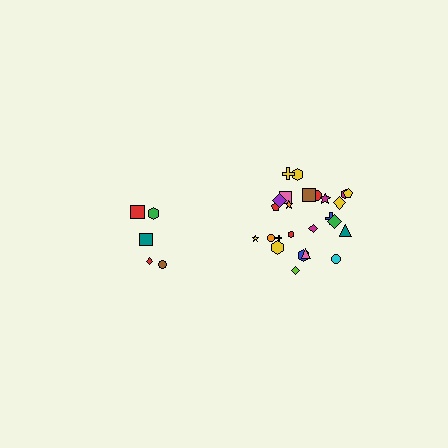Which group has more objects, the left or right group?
The right group.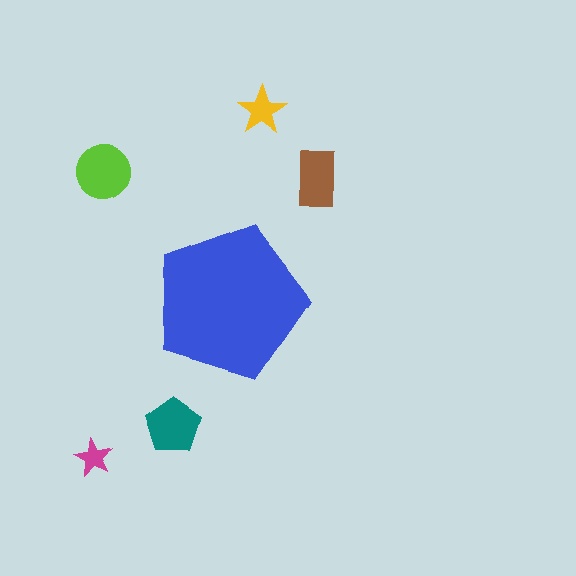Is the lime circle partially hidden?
No, the lime circle is fully visible.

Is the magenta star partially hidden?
No, the magenta star is fully visible.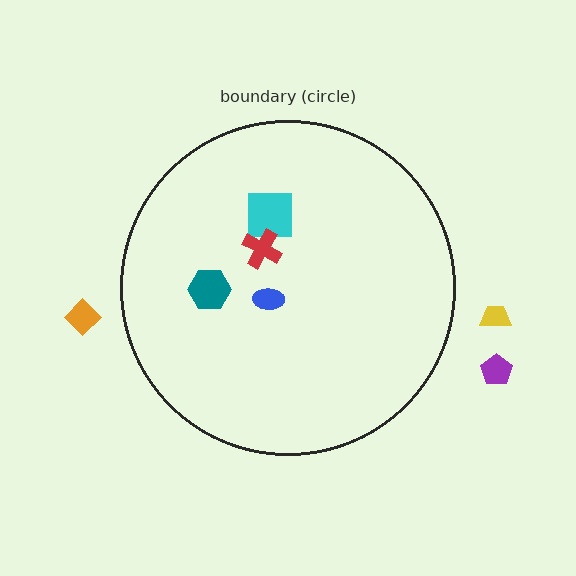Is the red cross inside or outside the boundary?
Inside.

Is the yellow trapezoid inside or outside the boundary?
Outside.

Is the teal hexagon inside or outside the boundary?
Inside.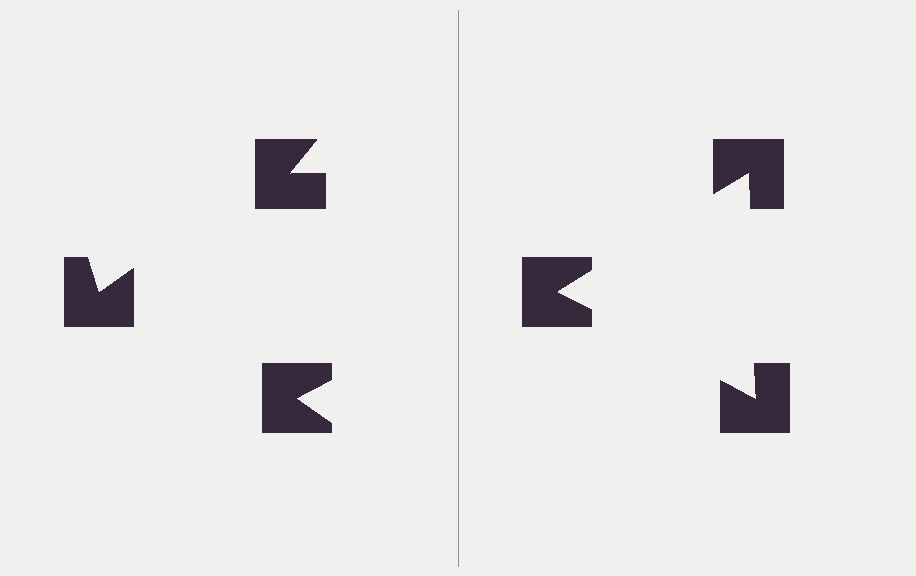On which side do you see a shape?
An illusory triangle appears on the right side. On the left side the wedge cuts are rotated, so no coherent shape forms.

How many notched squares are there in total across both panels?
6 — 3 on each side.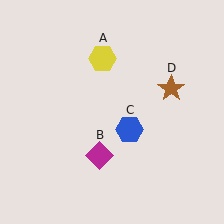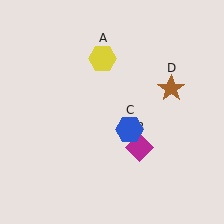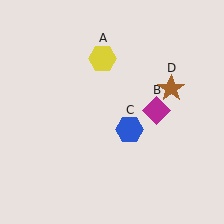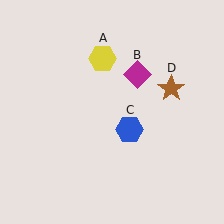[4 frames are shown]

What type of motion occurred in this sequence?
The magenta diamond (object B) rotated counterclockwise around the center of the scene.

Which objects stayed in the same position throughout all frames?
Yellow hexagon (object A) and blue hexagon (object C) and brown star (object D) remained stationary.